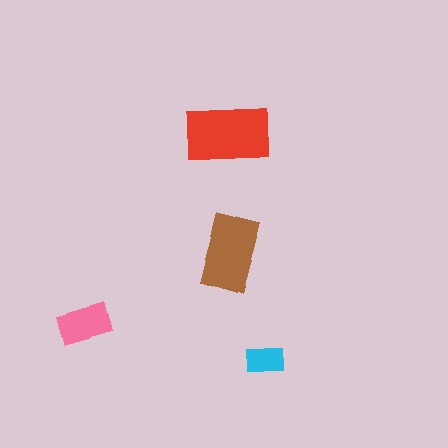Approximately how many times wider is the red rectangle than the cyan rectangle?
About 2 times wider.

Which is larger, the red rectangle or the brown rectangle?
The red one.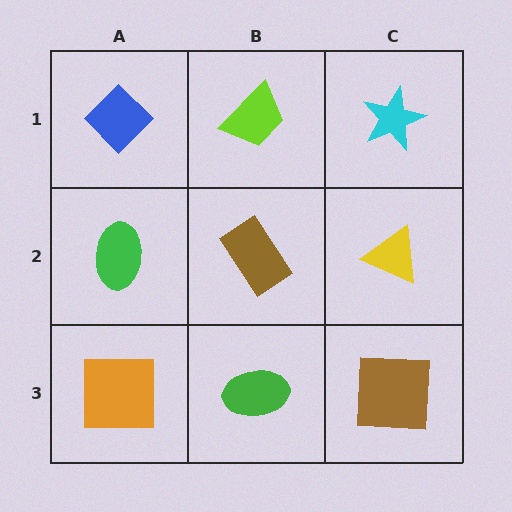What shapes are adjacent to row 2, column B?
A lime trapezoid (row 1, column B), a green ellipse (row 3, column B), a green ellipse (row 2, column A), a yellow triangle (row 2, column C).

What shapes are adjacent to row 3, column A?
A green ellipse (row 2, column A), a green ellipse (row 3, column B).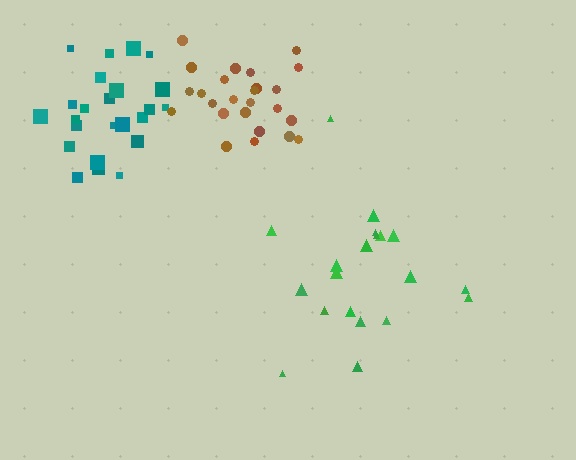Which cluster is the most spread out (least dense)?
Green.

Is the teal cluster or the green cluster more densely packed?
Teal.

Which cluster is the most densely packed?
Brown.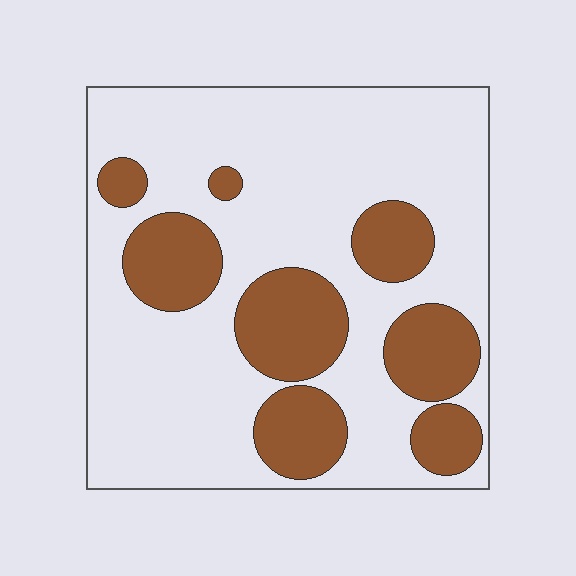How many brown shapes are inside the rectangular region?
8.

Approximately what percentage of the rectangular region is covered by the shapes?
Approximately 30%.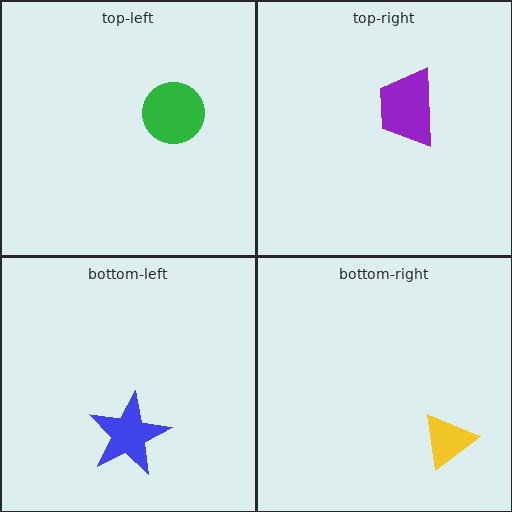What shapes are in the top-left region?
The green circle.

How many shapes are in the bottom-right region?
1.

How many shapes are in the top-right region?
1.